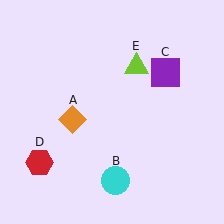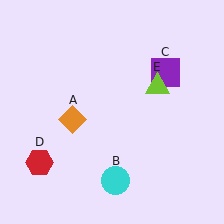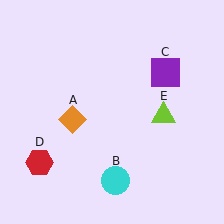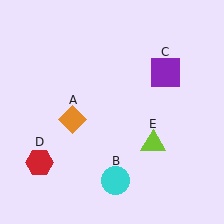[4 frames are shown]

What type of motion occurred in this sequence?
The lime triangle (object E) rotated clockwise around the center of the scene.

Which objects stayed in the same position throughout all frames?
Orange diamond (object A) and cyan circle (object B) and purple square (object C) and red hexagon (object D) remained stationary.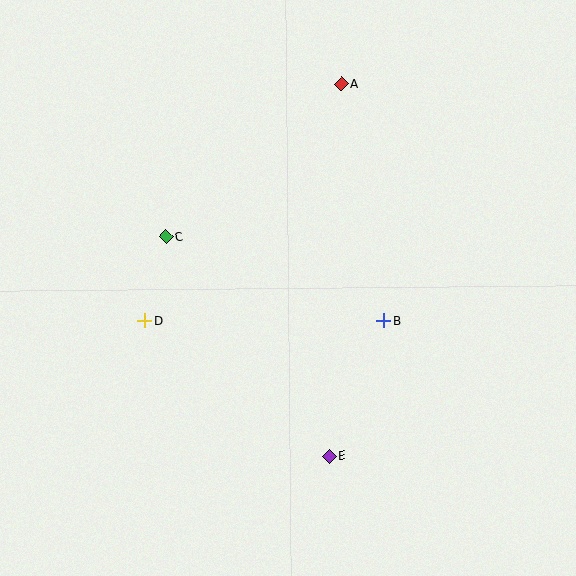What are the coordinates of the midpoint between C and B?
The midpoint between C and B is at (275, 279).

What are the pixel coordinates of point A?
Point A is at (342, 84).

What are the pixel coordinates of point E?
Point E is at (329, 456).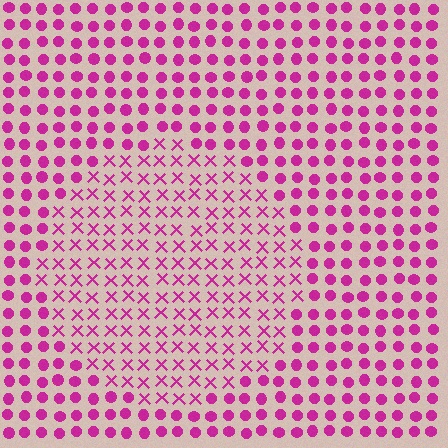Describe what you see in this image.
The image is filled with small magenta elements arranged in a uniform grid. A circle-shaped region contains X marks, while the surrounding area contains circles. The boundary is defined purely by the change in element shape.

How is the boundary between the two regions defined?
The boundary is defined by a change in element shape: X marks inside vs. circles outside. All elements share the same color and spacing.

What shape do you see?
I see a circle.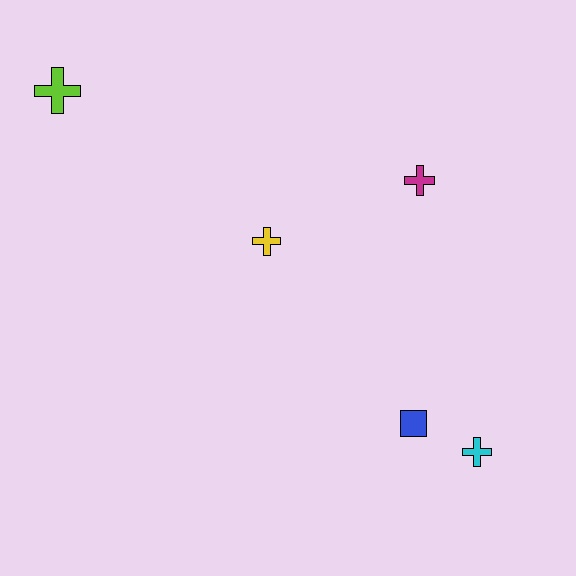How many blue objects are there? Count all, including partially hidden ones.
There is 1 blue object.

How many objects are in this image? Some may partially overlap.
There are 5 objects.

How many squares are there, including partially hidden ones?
There is 1 square.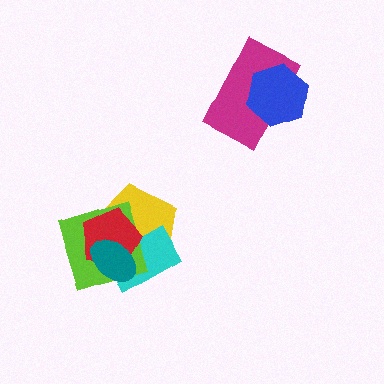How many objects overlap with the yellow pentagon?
4 objects overlap with the yellow pentagon.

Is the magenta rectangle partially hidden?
Yes, it is partially covered by another shape.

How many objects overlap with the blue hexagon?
1 object overlaps with the blue hexagon.